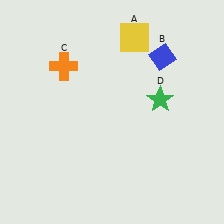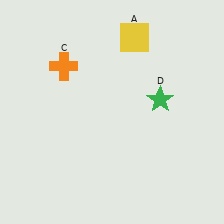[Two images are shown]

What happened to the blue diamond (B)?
The blue diamond (B) was removed in Image 2. It was in the top-right area of Image 1.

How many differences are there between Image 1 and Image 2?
There is 1 difference between the two images.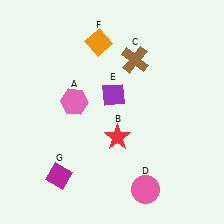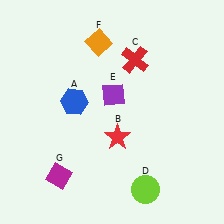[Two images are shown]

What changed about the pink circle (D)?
In Image 1, D is pink. In Image 2, it changed to lime.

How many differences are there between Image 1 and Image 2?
There are 3 differences between the two images.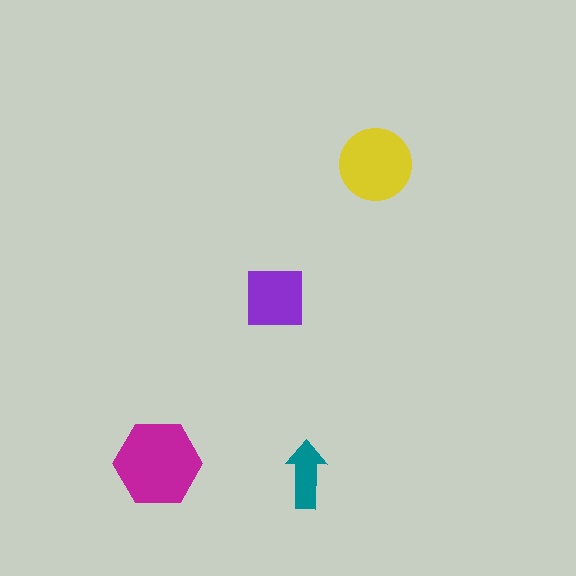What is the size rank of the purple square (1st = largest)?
3rd.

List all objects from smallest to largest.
The teal arrow, the purple square, the yellow circle, the magenta hexagon.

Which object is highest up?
The yellow circle is topmost.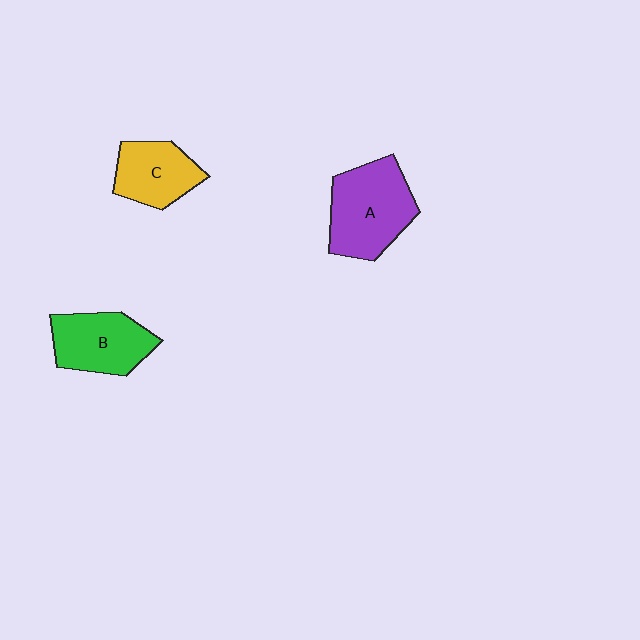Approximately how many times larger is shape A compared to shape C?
Approximately 1.5 times.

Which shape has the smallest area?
Shape C (yellow).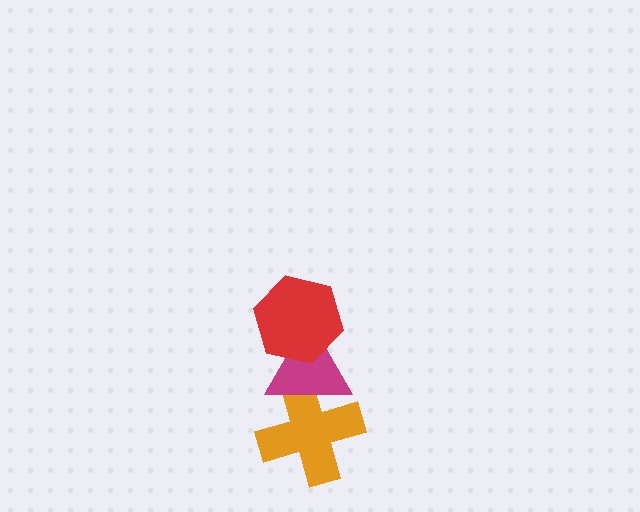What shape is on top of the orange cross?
The magenta triangle is on top of the orange cross.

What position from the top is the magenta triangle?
The magenta triangle is 2nd from the top.